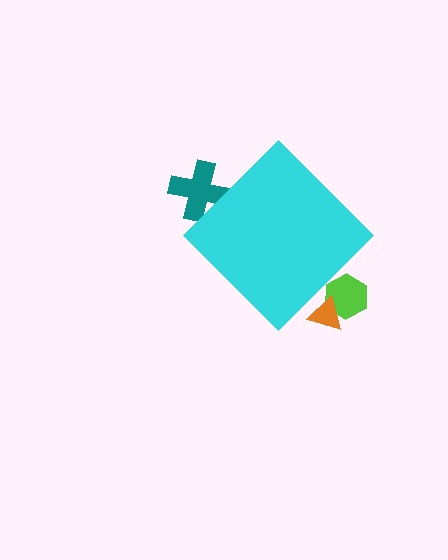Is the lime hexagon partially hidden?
Yes, the lime hexagon is partially hidden behind the cyan diamond.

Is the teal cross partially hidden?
Yes, the teal cross is partially hidden behind the cyan diamond.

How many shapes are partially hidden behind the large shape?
3 shapes are partially hidden.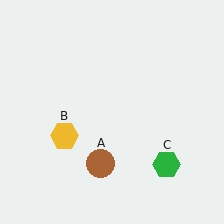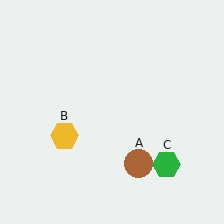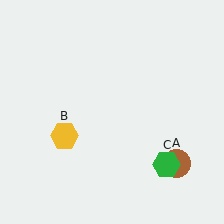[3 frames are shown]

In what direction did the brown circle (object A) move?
The brown circle (object A) moved right.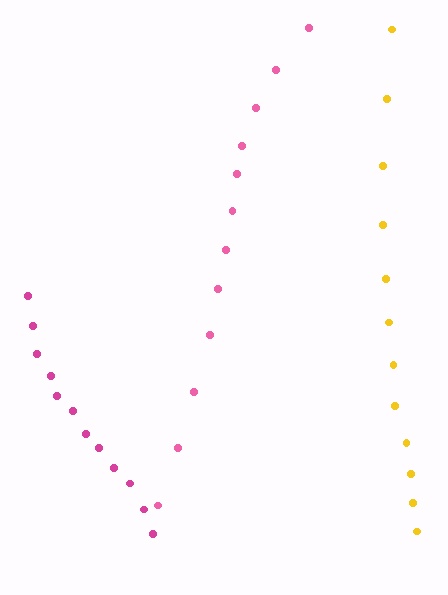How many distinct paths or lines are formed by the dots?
There are 3 distinct paths.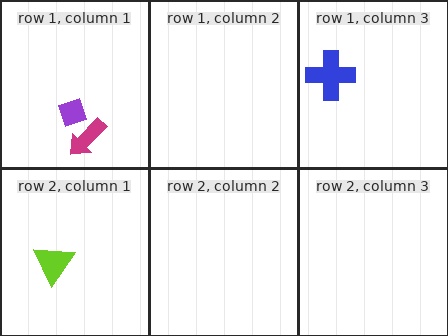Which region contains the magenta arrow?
The row 1, column 1 region.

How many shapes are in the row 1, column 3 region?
1.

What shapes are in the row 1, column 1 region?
The purple diamond, the magenta arrow.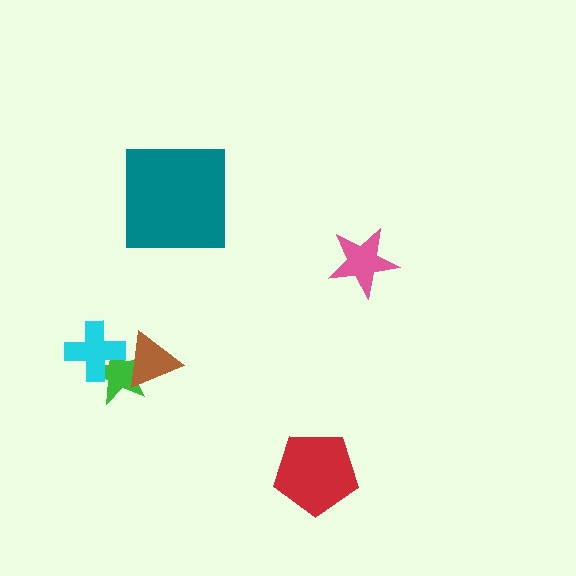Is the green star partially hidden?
Yes, it is partially covered by another shape.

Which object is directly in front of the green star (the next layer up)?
The cyan cross is directly in front of the green star.